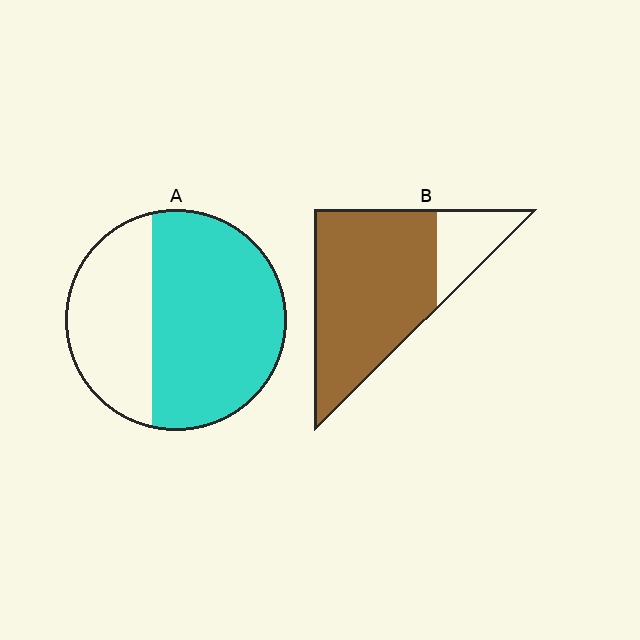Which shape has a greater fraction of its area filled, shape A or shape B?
Shape B.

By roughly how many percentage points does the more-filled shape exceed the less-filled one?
By roughly 15 percentage points (B over A).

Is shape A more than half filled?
Yes.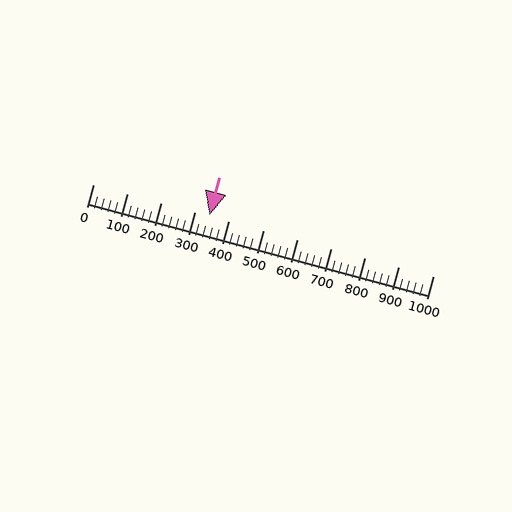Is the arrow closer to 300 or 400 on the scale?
The arrow is closer to 300.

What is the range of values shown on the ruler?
The ruler shows values from 0 to 1000.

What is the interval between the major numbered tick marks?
The major tick marks are spaced 100 units apart.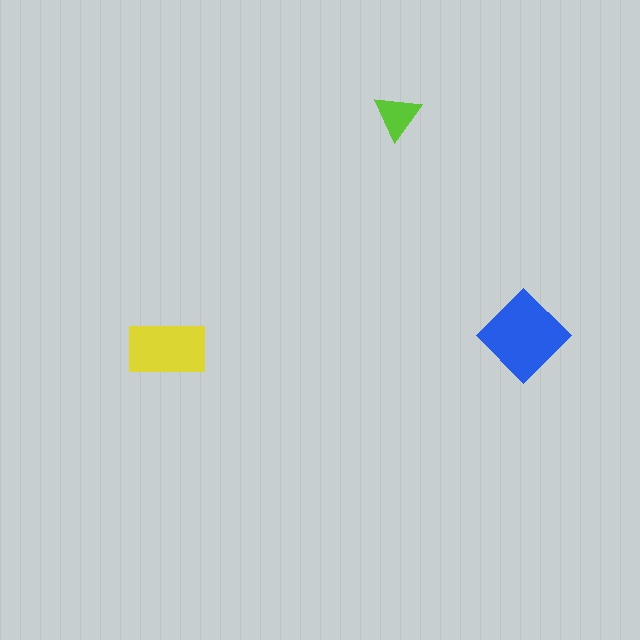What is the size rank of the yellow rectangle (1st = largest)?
2nd.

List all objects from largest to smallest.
The blue diamond, the yellow rectangle, the lime triangle.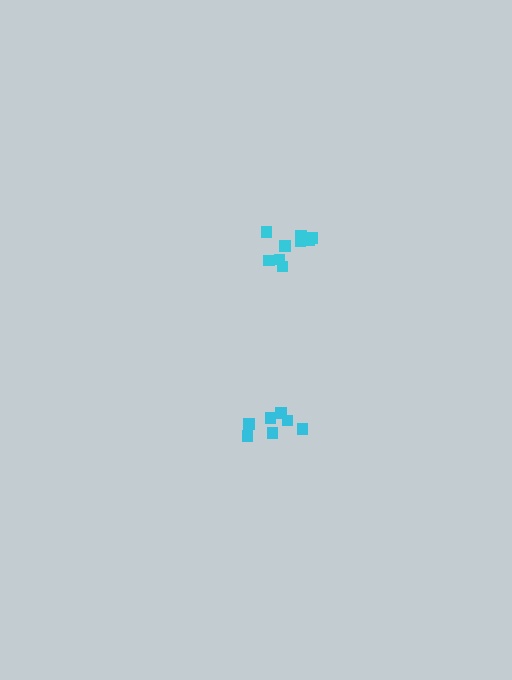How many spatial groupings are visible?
There are 2 spatial groupings.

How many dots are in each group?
Group 1: 9 dots, Group 2: 7 dots (16 total).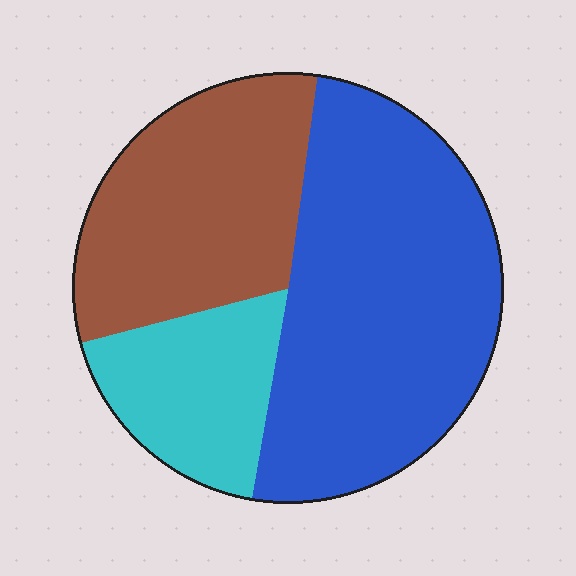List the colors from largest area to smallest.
From largest to smallest: blue, brown, cyan.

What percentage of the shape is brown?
Brown covers around 30% of the shape.